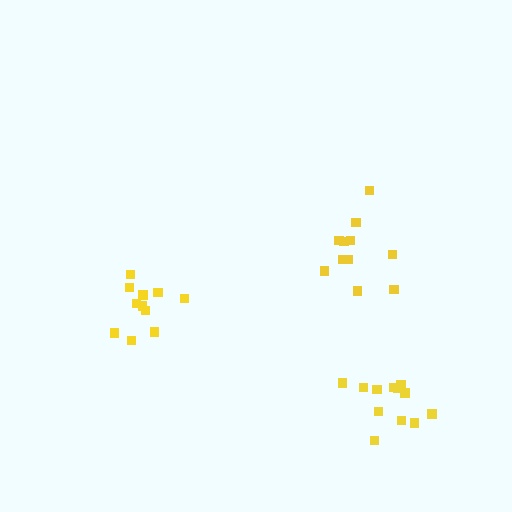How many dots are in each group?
Group 1: 12 dots, Group 2: 11 dots, Group 3: 12 dots (35 total).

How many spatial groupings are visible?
There are 3 spatial groupings.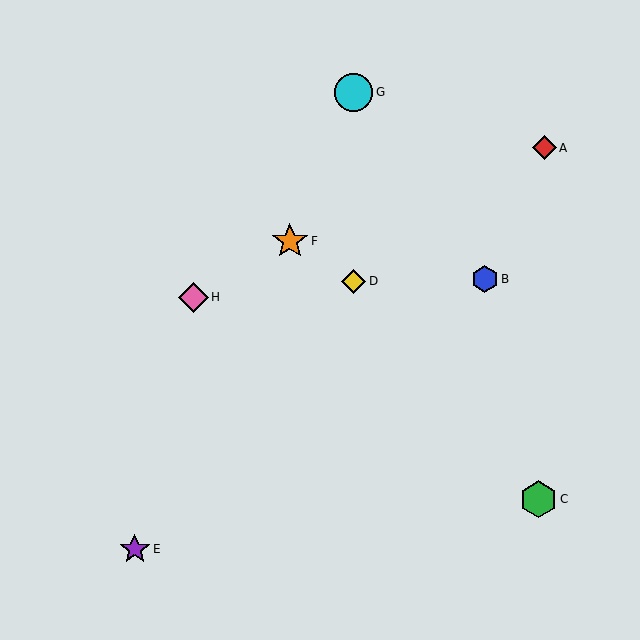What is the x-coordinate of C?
Object C is at x≈539.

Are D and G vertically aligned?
Yes, both are at x≈354.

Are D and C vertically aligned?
No, D is at x≈354 and C is at x≈539.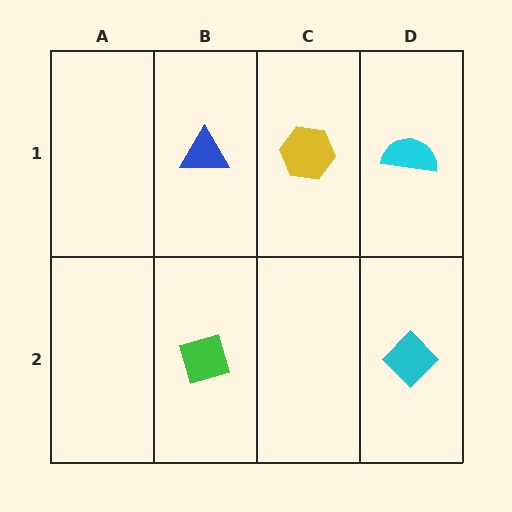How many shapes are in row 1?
3 shapes.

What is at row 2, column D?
A cyan diamond.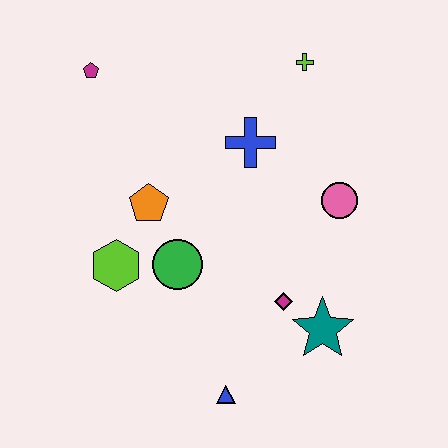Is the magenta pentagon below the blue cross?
No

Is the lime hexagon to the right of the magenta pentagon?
Yes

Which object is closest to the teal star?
The magenta diamond is closest to the teal star.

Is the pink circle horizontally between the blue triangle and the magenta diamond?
No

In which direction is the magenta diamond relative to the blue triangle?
The magenta diamond is above the blue triangle.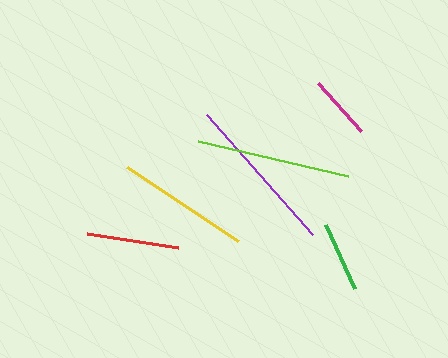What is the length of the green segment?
The green segment is approximately 70 pixels long.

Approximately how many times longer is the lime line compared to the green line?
The lime line is approximately 2.2 times the length of the green line.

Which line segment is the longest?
The purple line is the longest at approximately 161 pixels.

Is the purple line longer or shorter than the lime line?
The purple line is longer than the lime line.